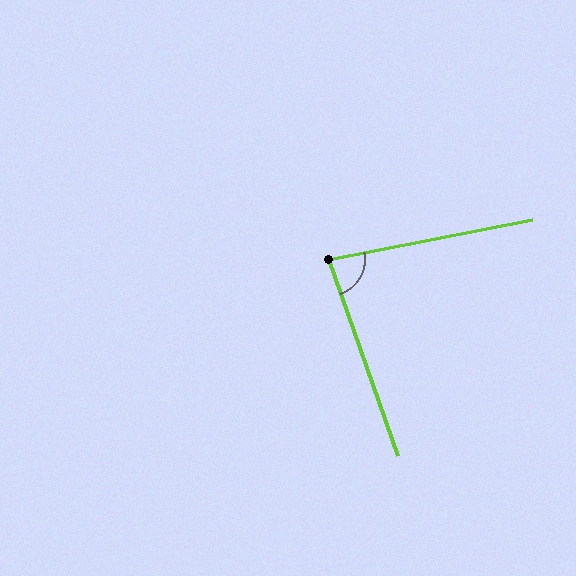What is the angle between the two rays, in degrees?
Approximately 82 degrees.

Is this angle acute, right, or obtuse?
It is acute.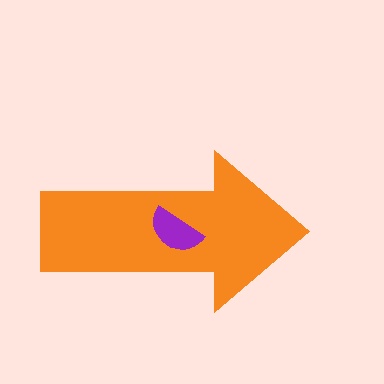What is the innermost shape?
The purple semicircle.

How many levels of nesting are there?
2.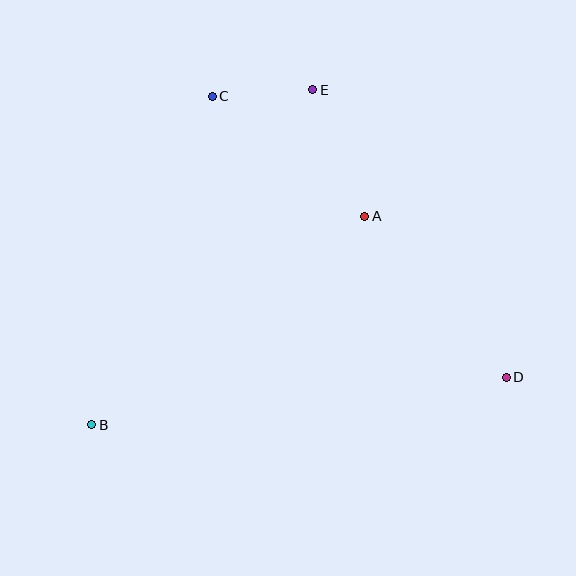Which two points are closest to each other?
Points C and E are closest to each other.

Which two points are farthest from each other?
Points B and D are farthest from each other.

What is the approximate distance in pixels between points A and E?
The distance between A and E is approximately 137 pixels.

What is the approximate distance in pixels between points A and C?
The distance between A and C is approximately 194 pixels.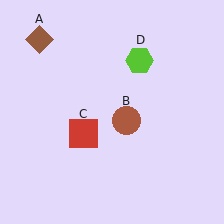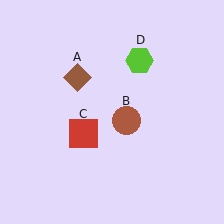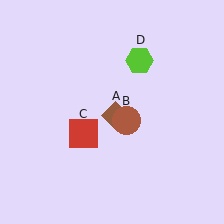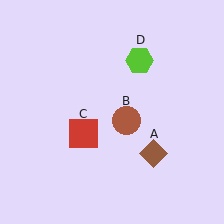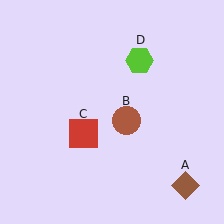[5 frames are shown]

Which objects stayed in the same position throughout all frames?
Brown circle (object B) and red square (object C) and lime hexagon (object D) remained stationary.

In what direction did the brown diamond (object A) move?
The brown diamond (object A) moved down and to the right.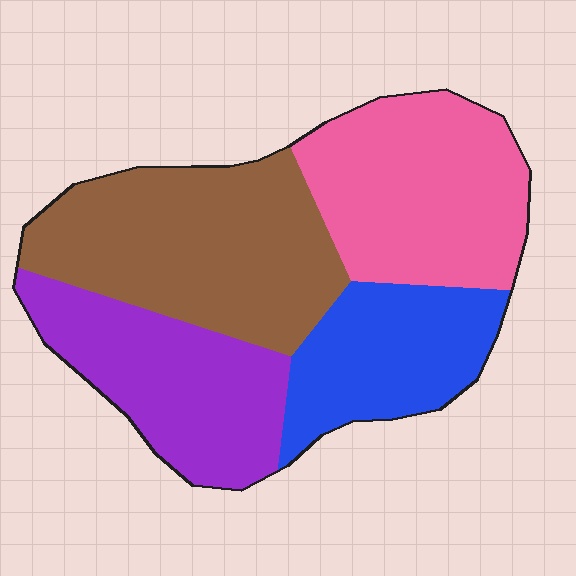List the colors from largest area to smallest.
From largest to smallest: brown, pink, purple, blue.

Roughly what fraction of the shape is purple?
Purple takes up about one quarter (1/4) of the shape.